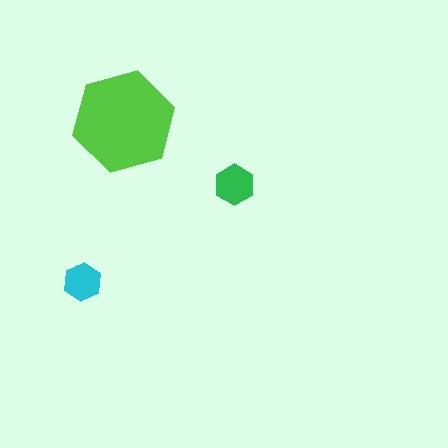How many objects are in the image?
There are 3 objects in the image.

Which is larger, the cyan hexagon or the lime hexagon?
The lime one.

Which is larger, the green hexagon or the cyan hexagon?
The green one.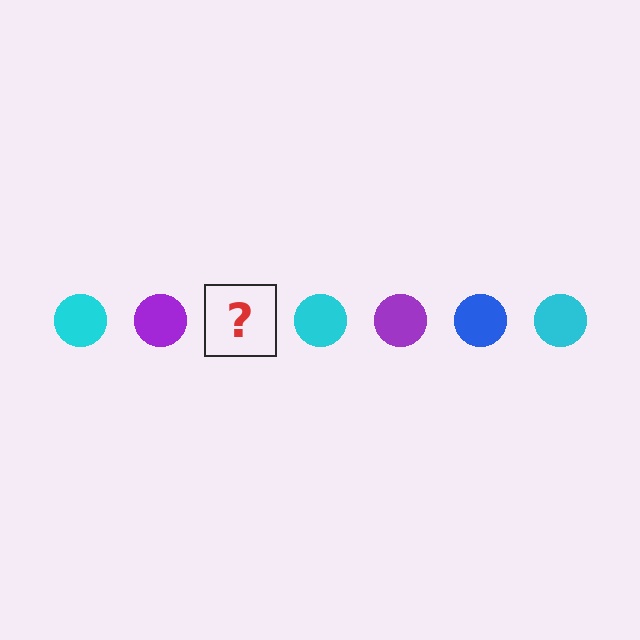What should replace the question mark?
The question mark should be replaced with a blue circle.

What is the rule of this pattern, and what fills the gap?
The rule is that the pattern cycles through cyan, purple, blue circles. The gap should be filled with a blue circle.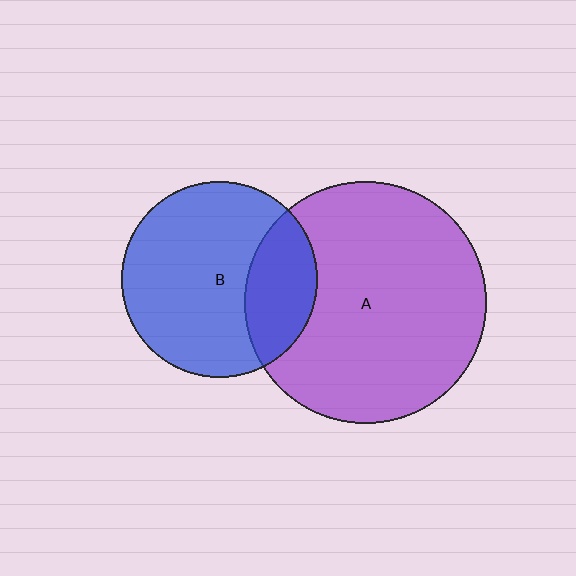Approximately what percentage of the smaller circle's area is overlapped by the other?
Approximately 25%.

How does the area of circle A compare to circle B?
Approximately 1.5 times.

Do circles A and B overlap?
Yes.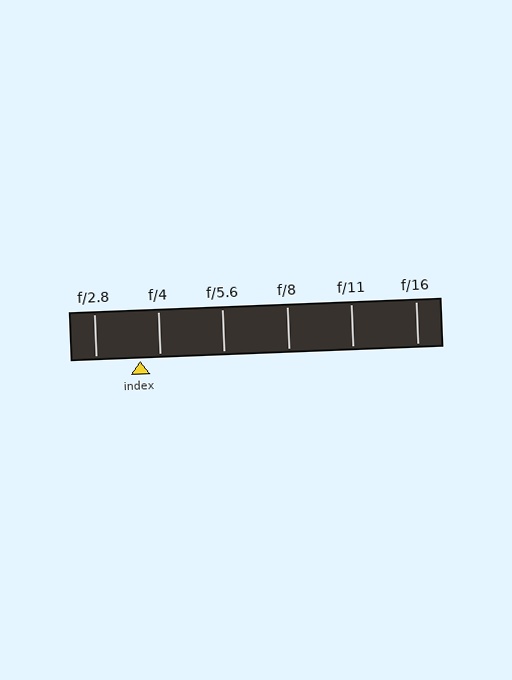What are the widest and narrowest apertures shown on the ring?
The widest aperture shown is f/2.8 and the narrowest is f/16.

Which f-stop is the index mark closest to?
The index mark is closest to f/4.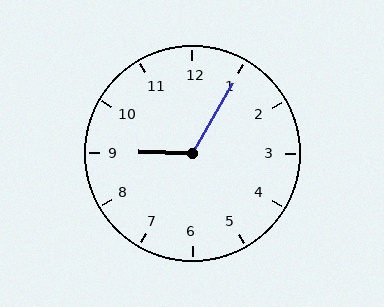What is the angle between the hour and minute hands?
Approximately 118 degrees.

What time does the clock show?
9:05.